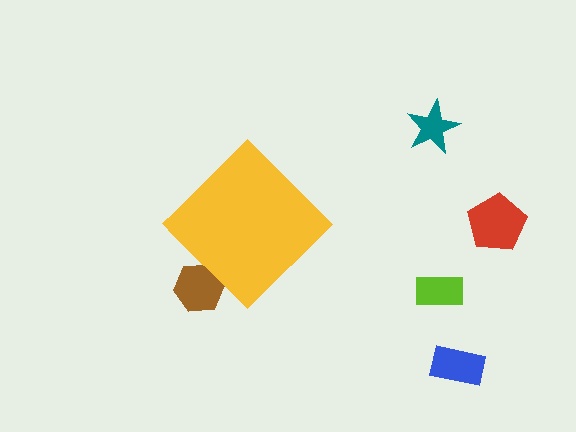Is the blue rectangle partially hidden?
No, the blue rectangle is fully visible.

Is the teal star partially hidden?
No, the teal star is fully visible.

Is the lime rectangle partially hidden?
No, the lime rectangle is fully visible.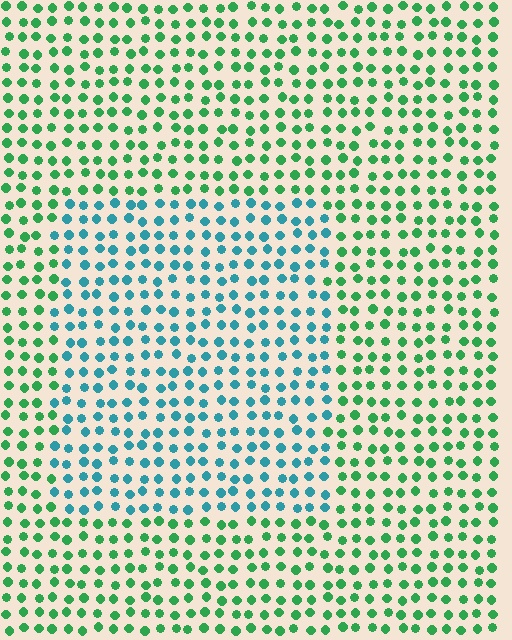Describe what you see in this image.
The image is filled with small green elements in a uniform arrangement. A rectangle-shaped region is visible where the elements are tinted to a slightly different hue, forming a subtle color boundary.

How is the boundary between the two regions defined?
The boundary is defined purely by a slight shift in hue (about 49 degrees). Spacing, size, and orientation are identical on both sides.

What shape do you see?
I see a rectangle.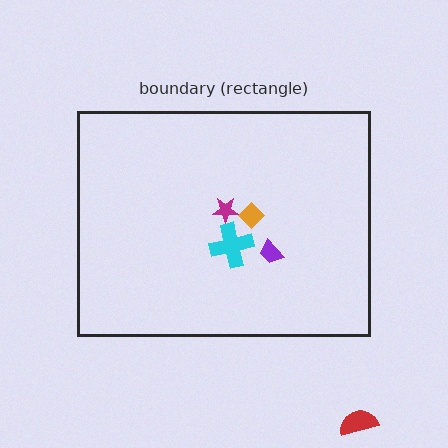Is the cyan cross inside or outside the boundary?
Inside.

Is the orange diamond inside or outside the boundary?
Inside.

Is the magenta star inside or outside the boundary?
Inside.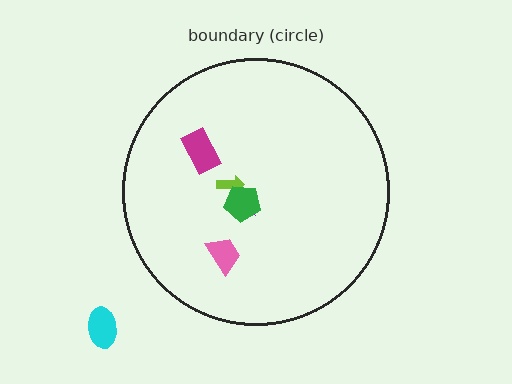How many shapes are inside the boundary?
5 inside, 1 outside.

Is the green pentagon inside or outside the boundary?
Inside.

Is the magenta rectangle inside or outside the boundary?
Inside.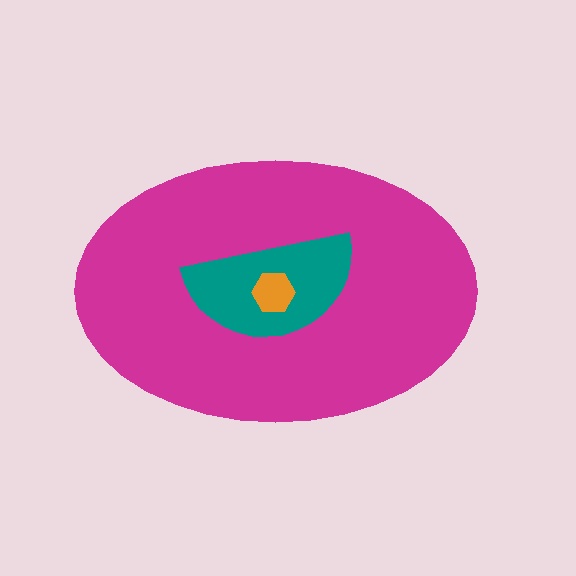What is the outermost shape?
The magenta ellipse.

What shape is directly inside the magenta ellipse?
The teal semicircle.